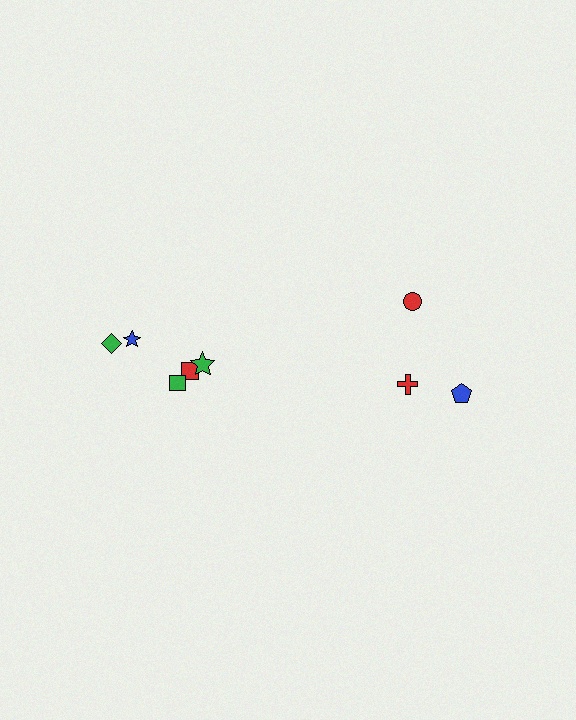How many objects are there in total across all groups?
There are 8 objects.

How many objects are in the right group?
There are 3 objects.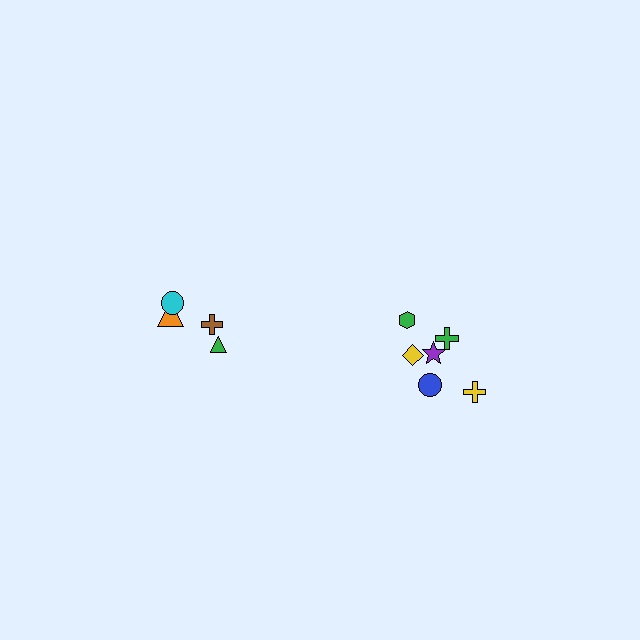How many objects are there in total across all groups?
There are 10 objects.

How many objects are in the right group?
There are 6 objects.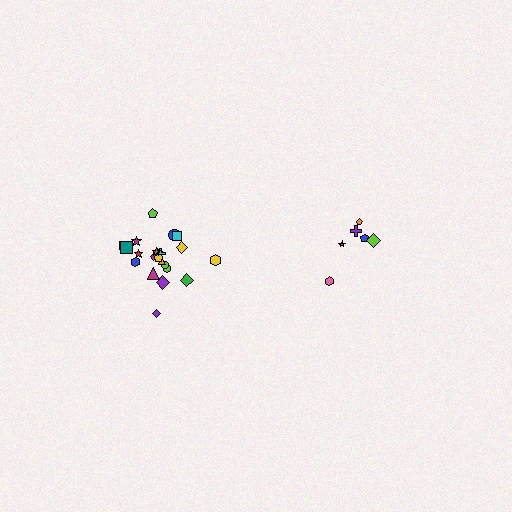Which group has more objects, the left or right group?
The left group.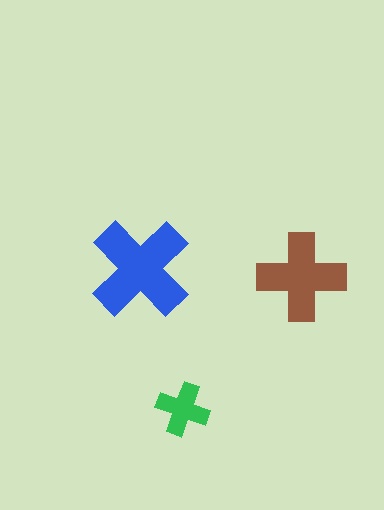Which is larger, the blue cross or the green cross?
The blue one.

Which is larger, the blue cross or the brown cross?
The blue one.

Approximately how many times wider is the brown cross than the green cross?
About 1.5 times wider.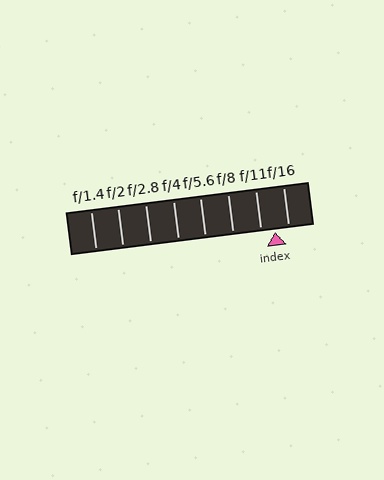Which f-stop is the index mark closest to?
The index mark is closest to f/16.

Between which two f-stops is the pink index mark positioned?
The index mark is between f/11 and f/16.